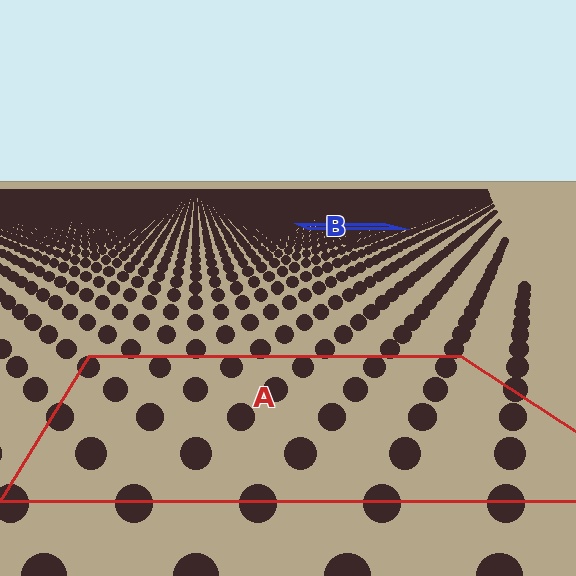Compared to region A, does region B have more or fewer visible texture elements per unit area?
Region B has more texture elements per unit area — they are packed more densely because it is farther away.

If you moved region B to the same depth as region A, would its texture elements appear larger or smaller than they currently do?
They would appear larger. At a closer depth, the same texture elements are projected at a bigger on-screen size.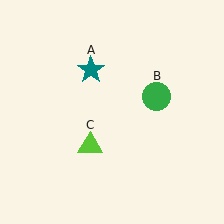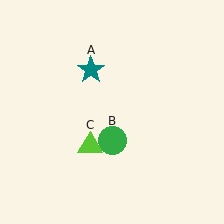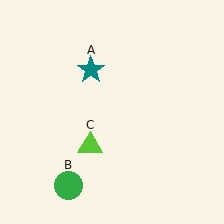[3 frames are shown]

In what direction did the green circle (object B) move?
The green circle (object B) moved down and to the left.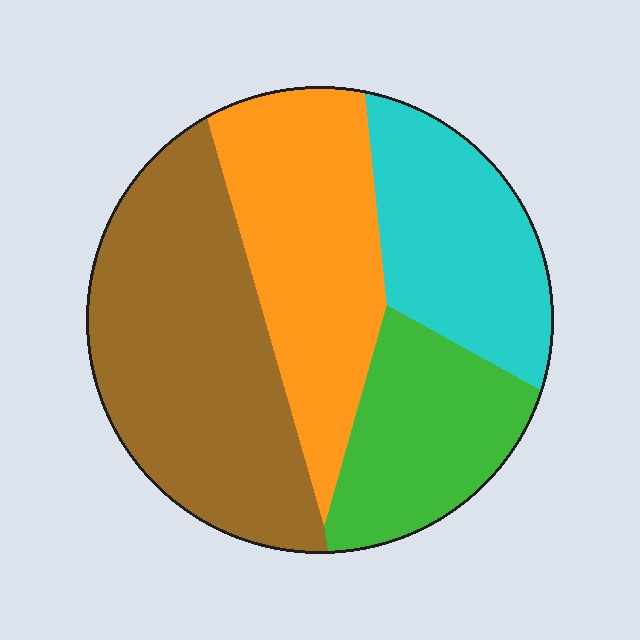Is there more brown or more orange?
Brown.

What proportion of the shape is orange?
Orange takes up between a sixth and a third of the shape.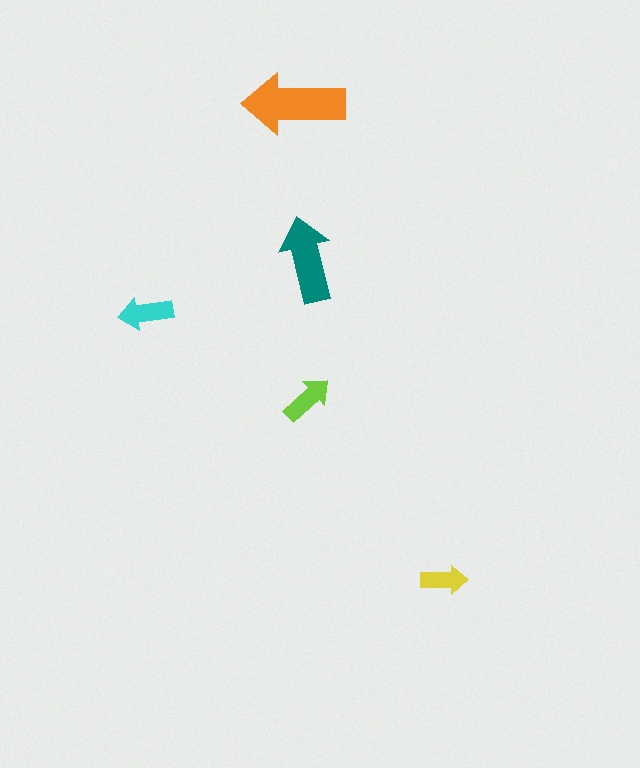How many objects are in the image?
There are 5 objects in the image.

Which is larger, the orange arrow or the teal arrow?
The orange one.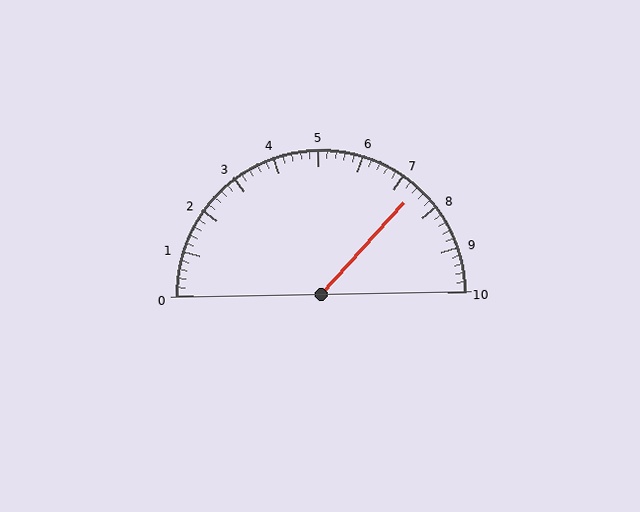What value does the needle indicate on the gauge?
The needle indicates approximately 7.4.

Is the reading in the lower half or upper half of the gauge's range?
The reading is in the upper half of the range (0 to 10).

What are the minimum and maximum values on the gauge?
The gauge ranges from 0 to 10.